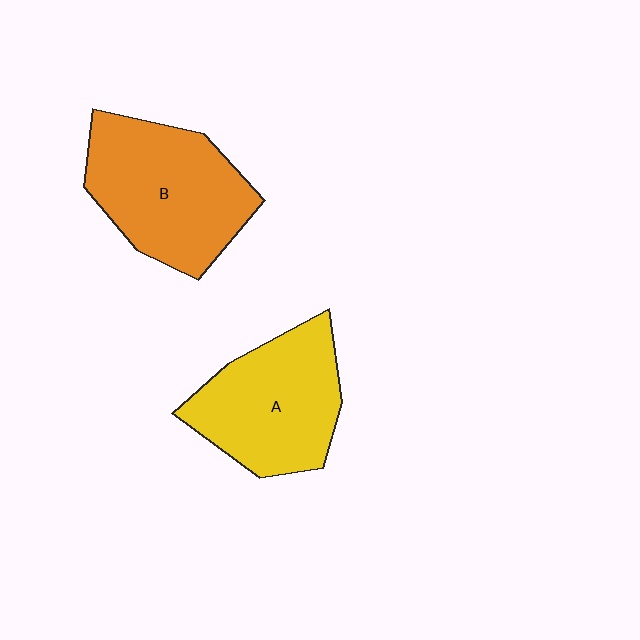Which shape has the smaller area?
Shape A (yellow).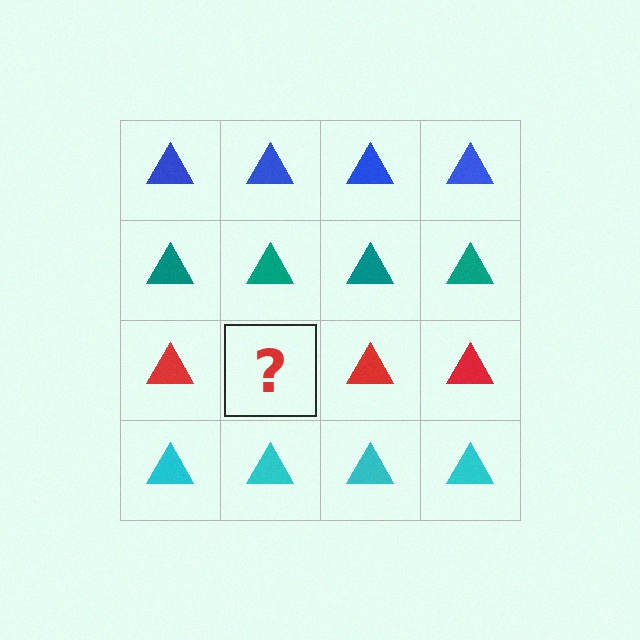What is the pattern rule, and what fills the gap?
The rule is that each row has a consistent color. The gap should be filled with a red triangle.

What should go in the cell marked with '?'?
The missing cell should contain a red triangle.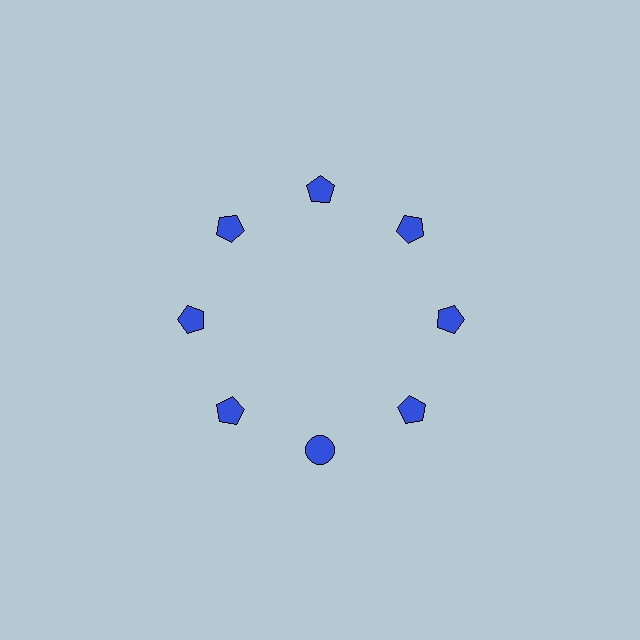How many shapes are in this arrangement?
There are 8 shapes arranged in a ring pattern.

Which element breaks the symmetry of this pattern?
The blue circle at roughly the 6 o'clock position breaks the symmetry. All other shapes are blue pentagons.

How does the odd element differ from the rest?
It has a different shape: circle instead of pentagon.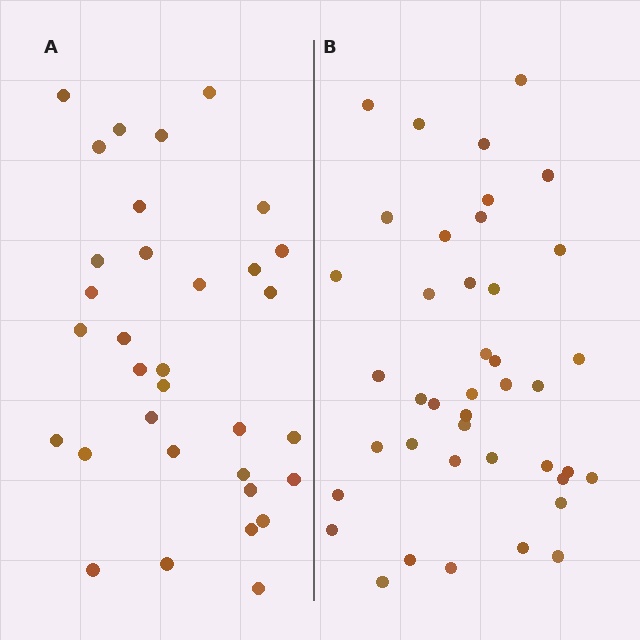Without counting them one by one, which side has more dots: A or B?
Region B (the right region) has more dots.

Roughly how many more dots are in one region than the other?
Region B has roughly 8 or so more dots than region A.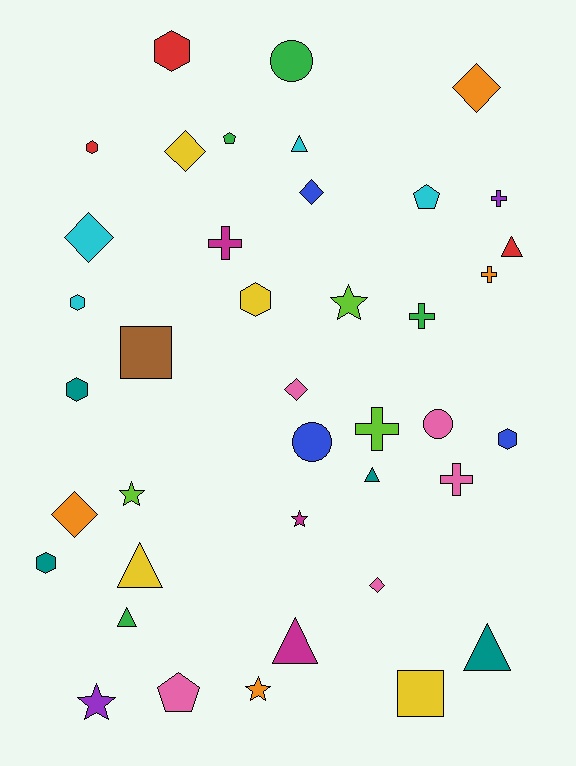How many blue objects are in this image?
There are 3 blue objects.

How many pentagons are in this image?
There are 3 pentagons.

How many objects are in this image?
There are 40 objects.